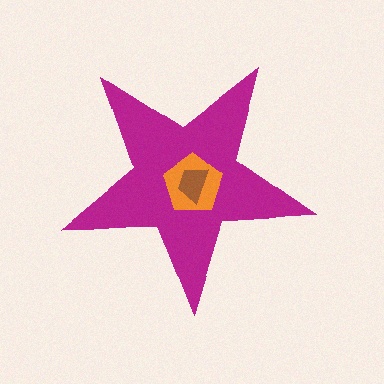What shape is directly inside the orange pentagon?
The brown trapezoid.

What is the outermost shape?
The magenta star.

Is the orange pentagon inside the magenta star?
Yes.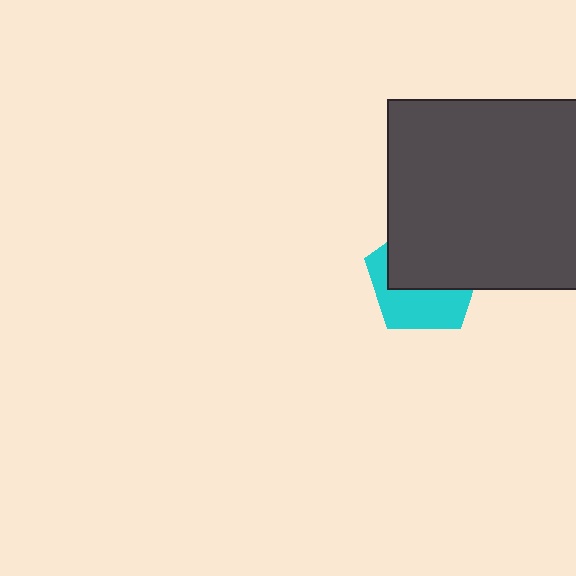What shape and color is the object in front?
The object in front is a dark gray rectangle.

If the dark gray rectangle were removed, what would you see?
You would see the complete cyan pentagon.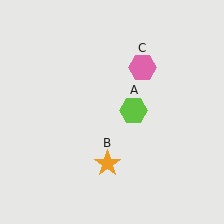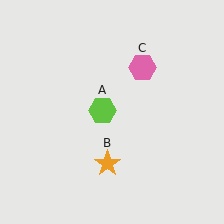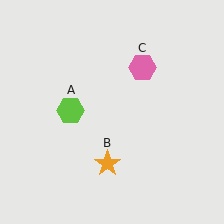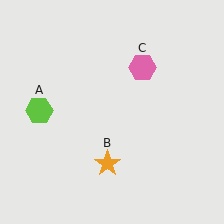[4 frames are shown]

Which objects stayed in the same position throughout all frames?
Orange star (object B) and pink hexagon (object C) remained stationary.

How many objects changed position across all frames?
1 object changed position: lime hexagon (object A).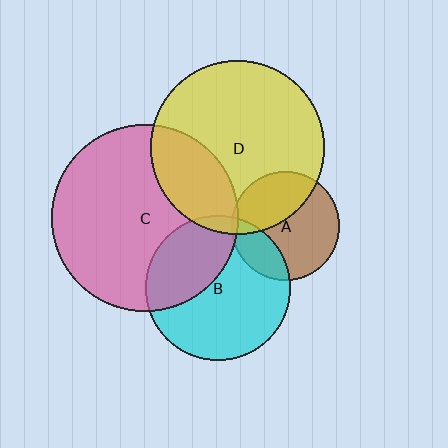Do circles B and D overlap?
Yes.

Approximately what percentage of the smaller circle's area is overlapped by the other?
Approximately 5%.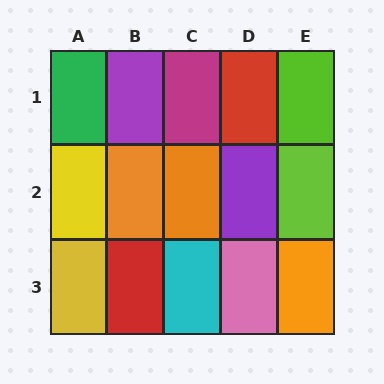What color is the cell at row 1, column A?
Green.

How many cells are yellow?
2 cells are yellow.